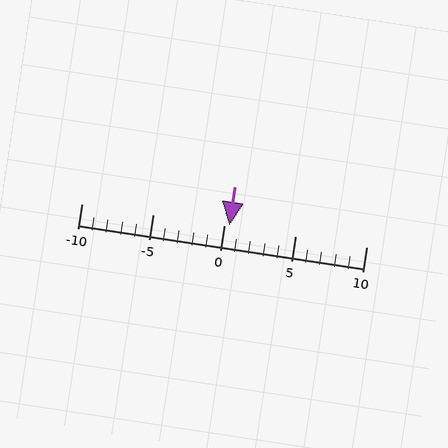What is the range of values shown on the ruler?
The ruler shows values from -10 to 10.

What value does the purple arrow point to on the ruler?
The purple arrow points to approximately 0.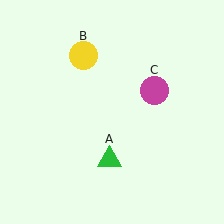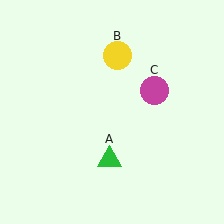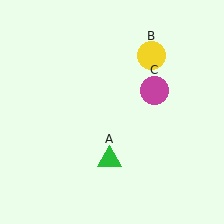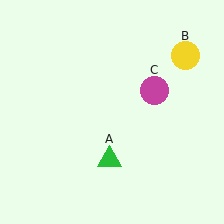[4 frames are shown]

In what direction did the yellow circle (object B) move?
The yellow circle (object B) moved right.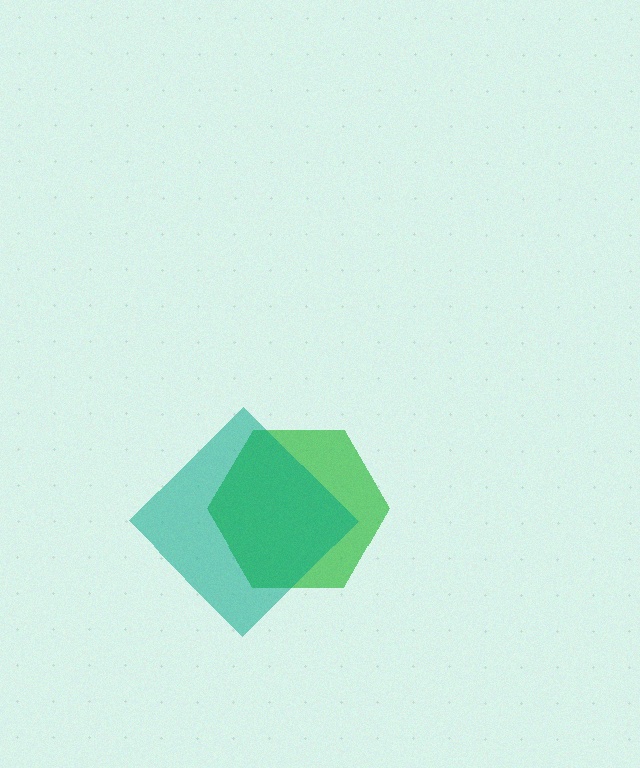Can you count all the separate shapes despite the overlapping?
Yes, there are 2 separate shapes.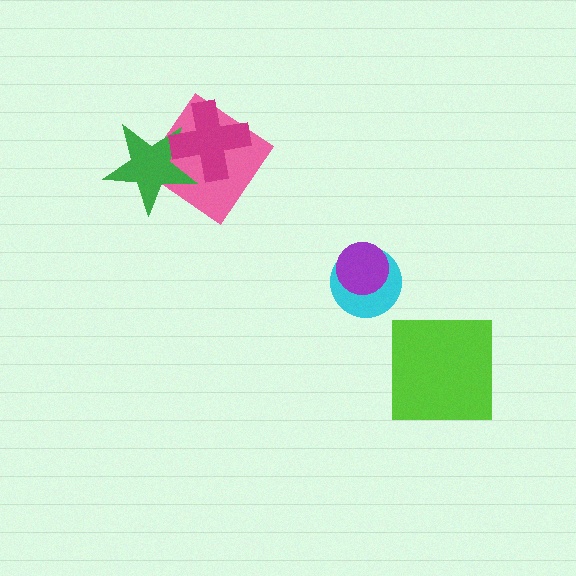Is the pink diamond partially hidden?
Yes, it is partially covered by another shape.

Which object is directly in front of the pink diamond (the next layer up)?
The green star is directly in front of the pink diamond.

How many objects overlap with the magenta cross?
2 objects overlap with the magenta cross.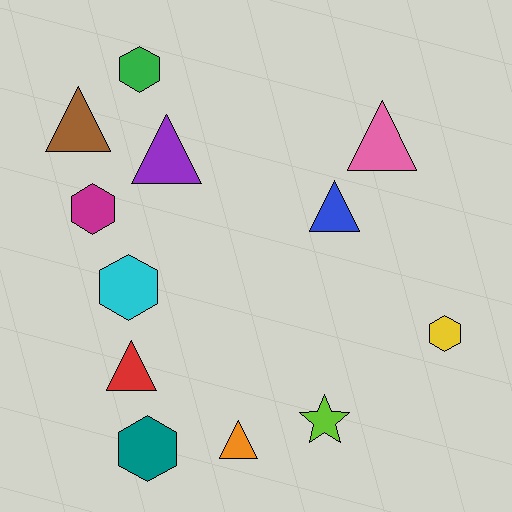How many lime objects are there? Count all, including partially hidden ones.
There is 1 lime object.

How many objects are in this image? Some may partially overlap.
There are 12 objects.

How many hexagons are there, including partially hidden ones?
There are 5 hexagons.